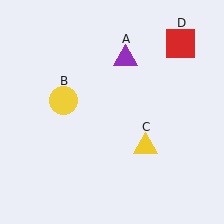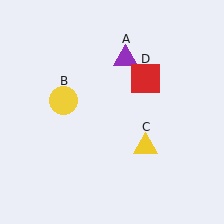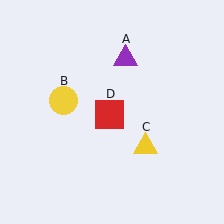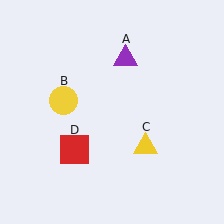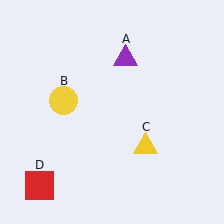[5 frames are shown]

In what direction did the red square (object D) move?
The red square (object D) moved down and to the left.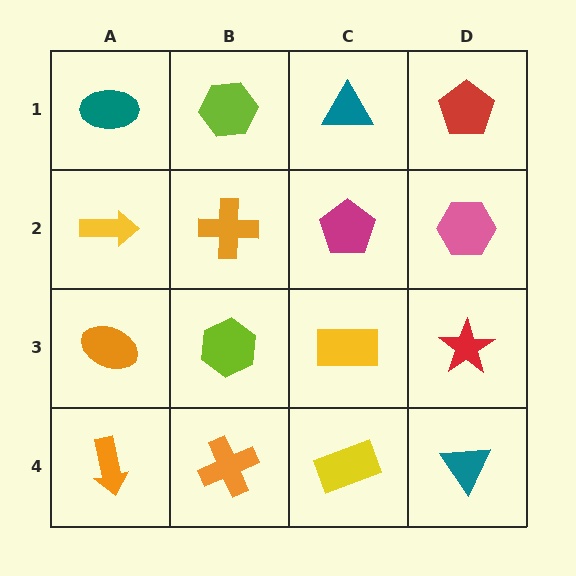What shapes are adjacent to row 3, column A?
A yellow arrow (row 2, column A), an orange arrow (row 4, column A), a lime hexagon (row 3, column B).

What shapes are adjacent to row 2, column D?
A red pentagon (row 1, column D), a red star (row 3, column D), a magenta pentagon (row 2, column C).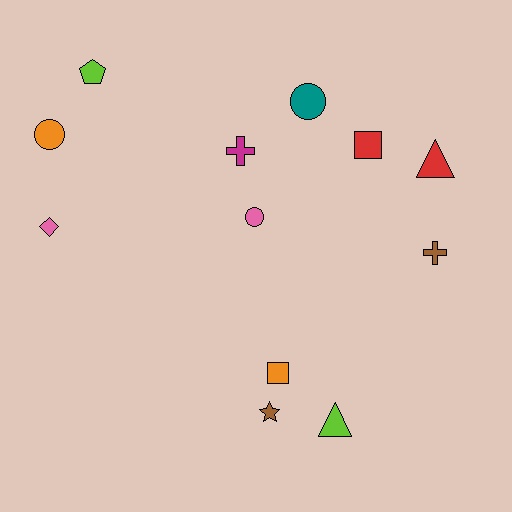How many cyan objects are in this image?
There are no cyan objects.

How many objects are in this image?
There are 12 objects.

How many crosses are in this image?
There are 2 crosses.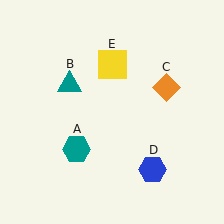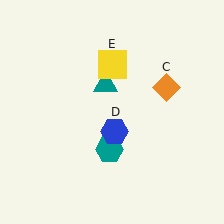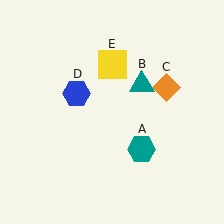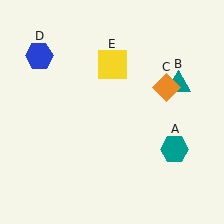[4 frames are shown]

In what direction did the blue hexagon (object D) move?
The blue hexagon (object D) moved up and to the left.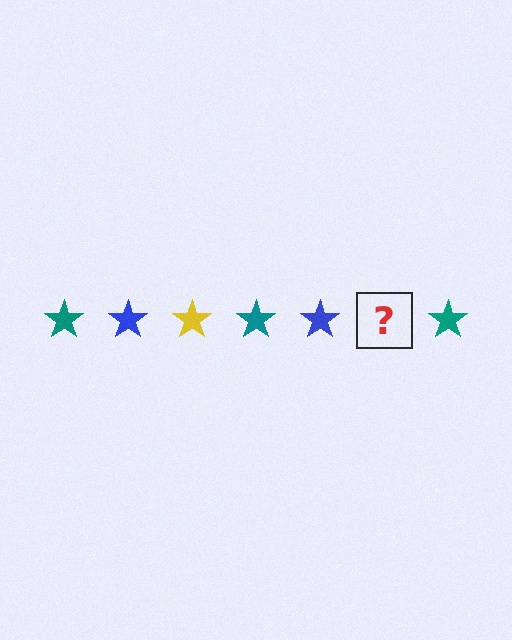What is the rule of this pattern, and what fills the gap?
The rule is that the pattern cycles through teal, blue, yellow stars. The gap should be filled with a yellow star.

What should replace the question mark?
The question mark should be replaced with a yellow star.